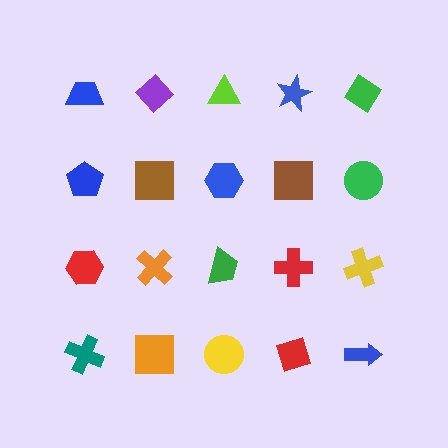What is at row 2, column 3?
A blue hexagon.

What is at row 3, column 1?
A red hexagon.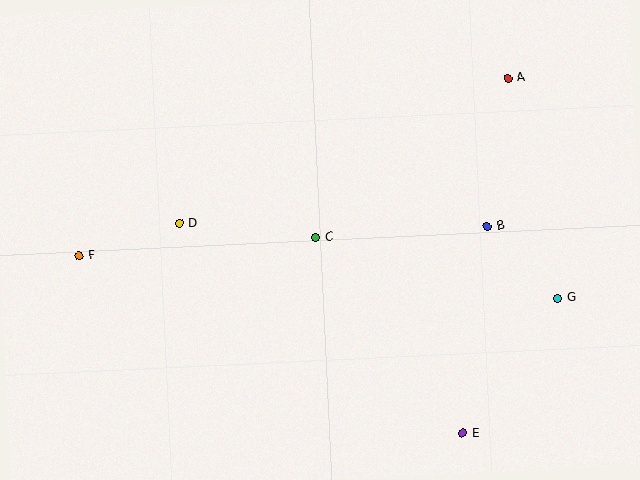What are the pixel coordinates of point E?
Point E is at (463, 433).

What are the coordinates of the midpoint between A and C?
The midpoint between A and C is at (412, 158).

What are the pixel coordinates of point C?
Point C is at (316, 238).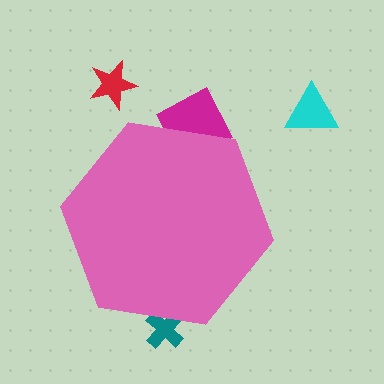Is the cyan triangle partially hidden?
No, the cyan triangle is fully visible.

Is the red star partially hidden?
No, the red star is fully visible.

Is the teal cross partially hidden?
Yes, the teal cross is partially hidden behind the pink hexagon.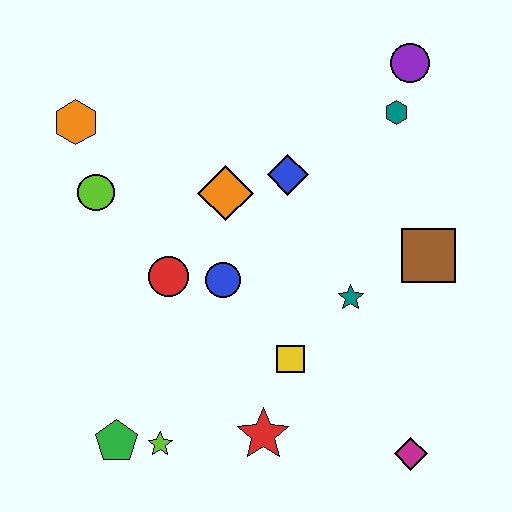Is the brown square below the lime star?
No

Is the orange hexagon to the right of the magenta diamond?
No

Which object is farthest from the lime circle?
The magenta diamond is farthest from the lime circle.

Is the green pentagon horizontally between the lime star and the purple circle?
No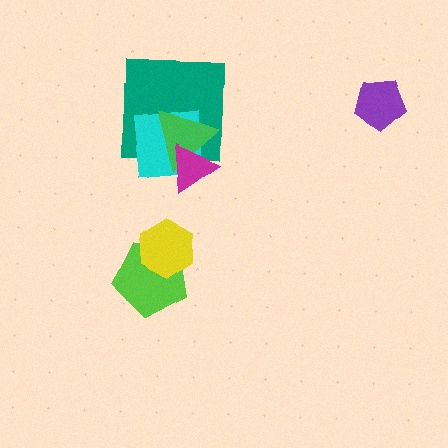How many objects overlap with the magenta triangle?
3 objects overlap with the magenta triangle.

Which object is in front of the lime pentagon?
The yellow hexagon is in front of the lime pentagon.